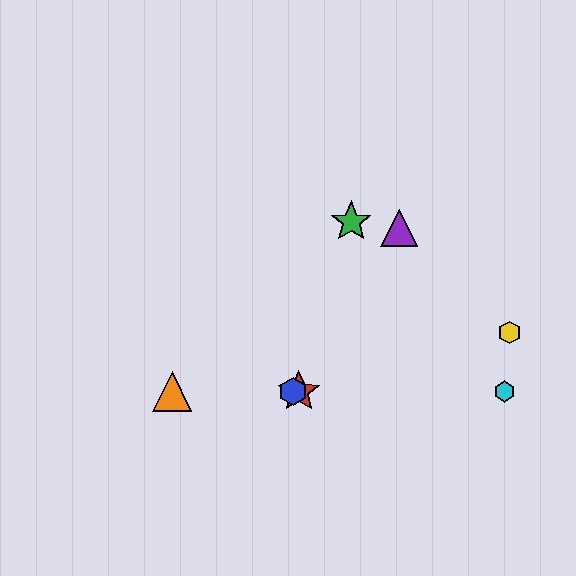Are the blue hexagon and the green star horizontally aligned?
No, the blue hexagon is at y≈392 and the green star is at y≈222.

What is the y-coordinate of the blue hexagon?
The blue hexagon is at y≈392.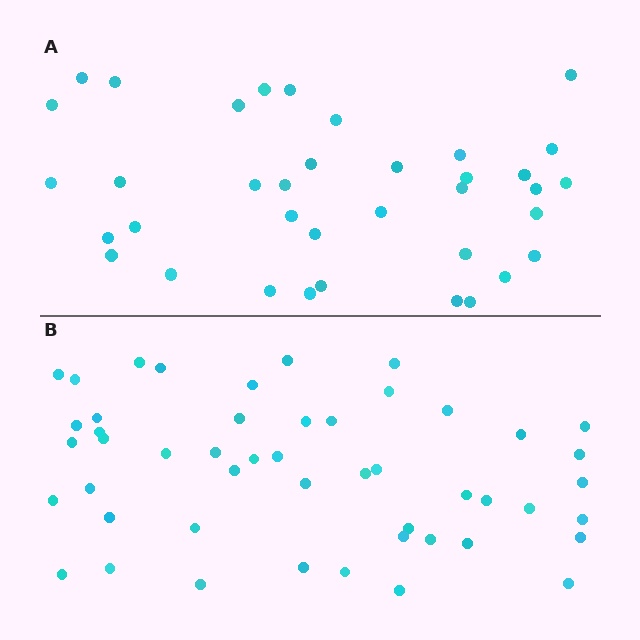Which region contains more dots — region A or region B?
Region B (the bottom region) has more dots.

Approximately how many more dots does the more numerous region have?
Region B has roughly 12 or so more dots than region A.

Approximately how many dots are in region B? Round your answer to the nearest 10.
About 50 dots. (The exact count is 49, which rounds to 50.)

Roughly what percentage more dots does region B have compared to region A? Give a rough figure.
About 30% more.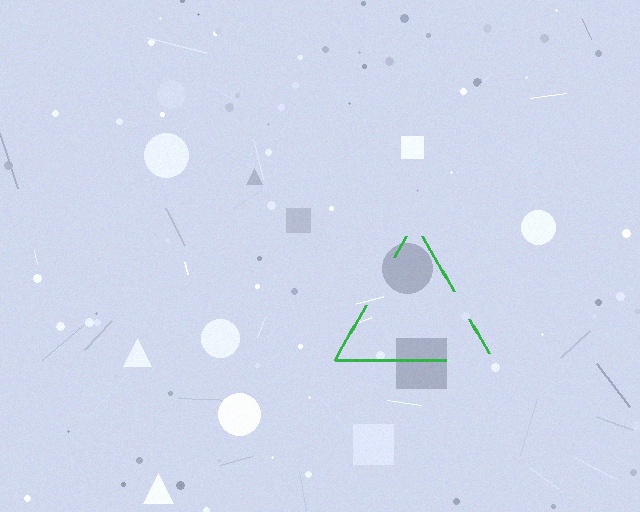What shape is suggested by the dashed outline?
The dashed outline suggests a triangle.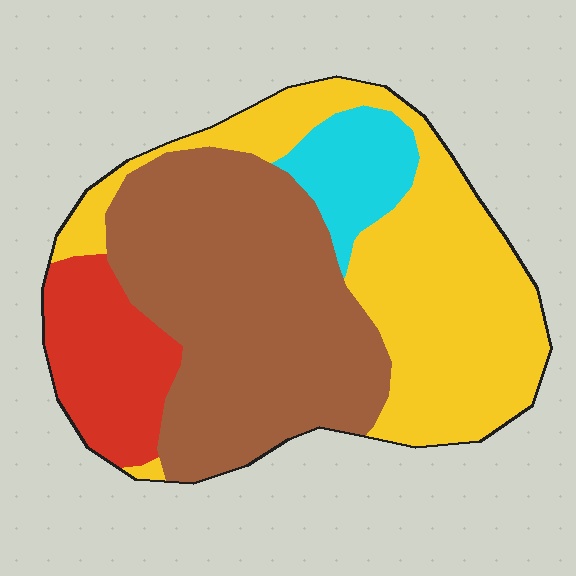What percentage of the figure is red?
Red takes up about one eighth (1/8) of the figure.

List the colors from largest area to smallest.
From largest to smallest: brown, yellow, red, cyan.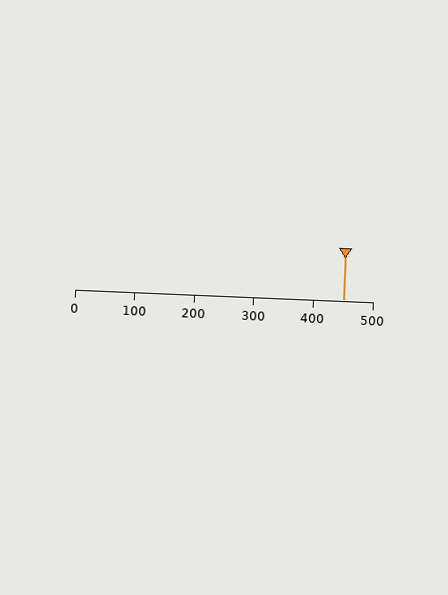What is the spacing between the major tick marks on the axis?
The major ticks are spaced 100 apart.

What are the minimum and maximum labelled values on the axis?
The axis runs from 0 to 500.